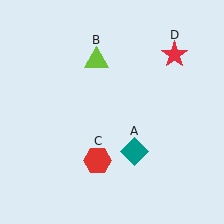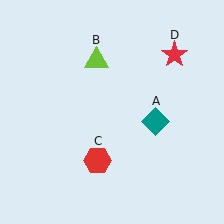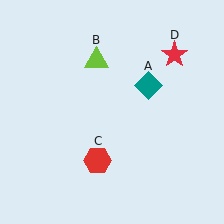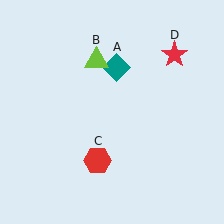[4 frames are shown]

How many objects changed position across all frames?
1 object changed position: teal diamond (object A).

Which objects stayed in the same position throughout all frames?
Lime triangle (object B) and red hexagon (object C) and red star (object D) remained stationary.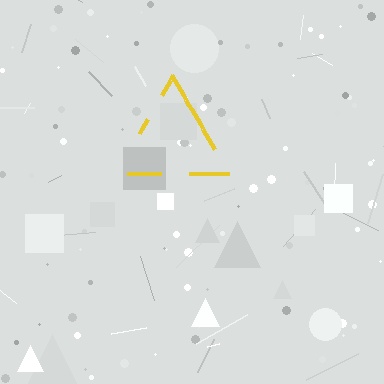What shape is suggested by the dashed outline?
The dashed outline suggests a triangle.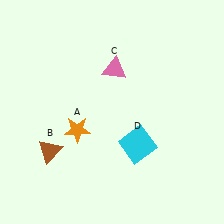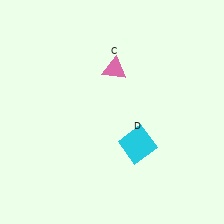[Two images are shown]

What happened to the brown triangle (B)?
The brown triangle (B) was removed in Image 2. It was in the bottom-left area of Image 1.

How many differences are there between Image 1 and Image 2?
There are 2 differences between the two images.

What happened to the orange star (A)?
The orange star (A) was removed in Image 2. It was in the bottom-left area of Image 1.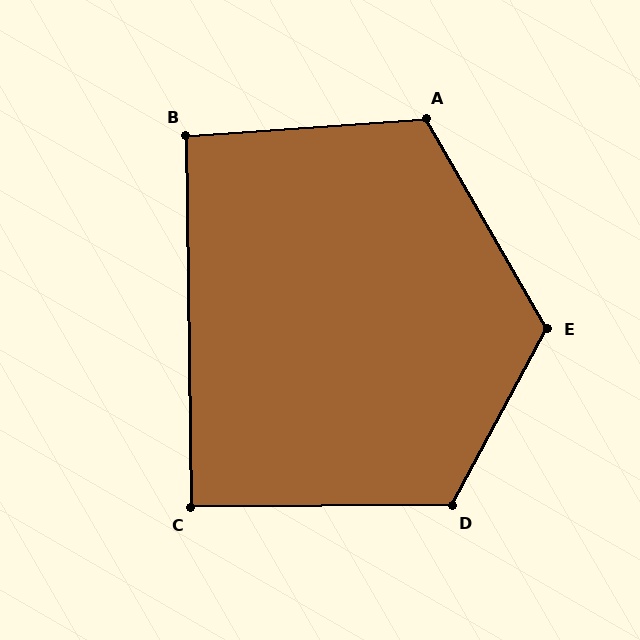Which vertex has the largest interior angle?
E, at approximately 122 degrees.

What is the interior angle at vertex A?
Approximately 116 degrees (obtuse).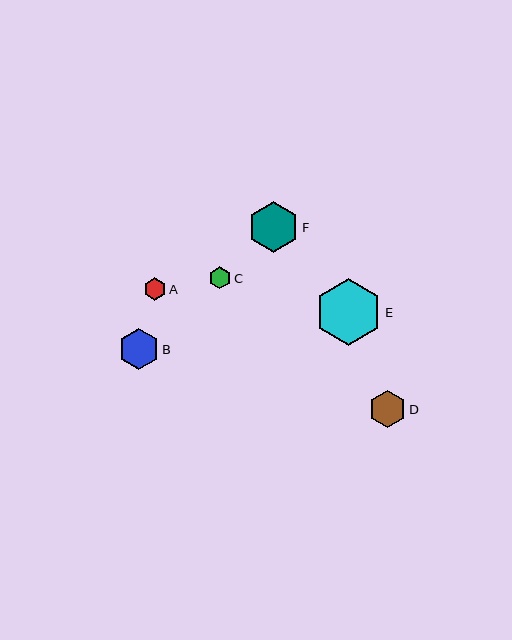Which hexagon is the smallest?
Hexagon C is the smallest with a size of approximately 22 pixels.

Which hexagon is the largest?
Hexagon E is the largest with a size of approximately 67 pixels.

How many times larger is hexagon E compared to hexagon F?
Hexagon E is approximately 1.3 times the size of hexagon F.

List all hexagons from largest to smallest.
From largest to smallest: E, F, B, D, A, C.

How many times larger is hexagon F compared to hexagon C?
Hexagon F is approximately 2.3 times the size of hexagon C.